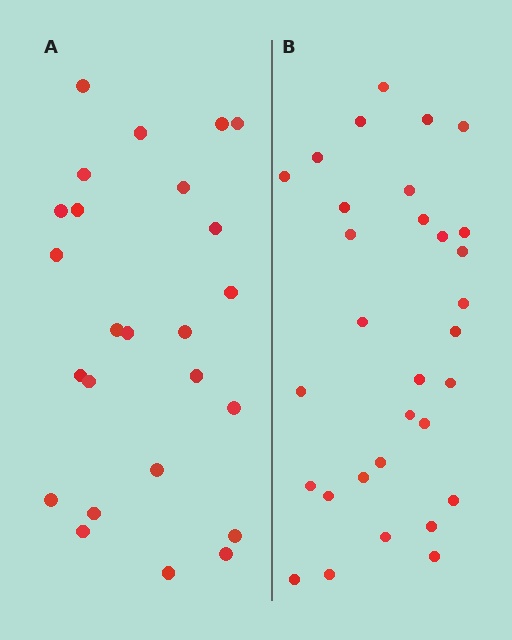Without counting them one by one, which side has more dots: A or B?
Region B (the right region) has more dots.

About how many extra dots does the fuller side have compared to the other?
Region B has about 6 more dots than region A.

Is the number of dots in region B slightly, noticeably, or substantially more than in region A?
Region B has only slightly more — the two regions are fairly close. The ratio is roughly 1.2 to 1.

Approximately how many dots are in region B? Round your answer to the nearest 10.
About 30 dots. (The exact count is 31, which rounds to 30.)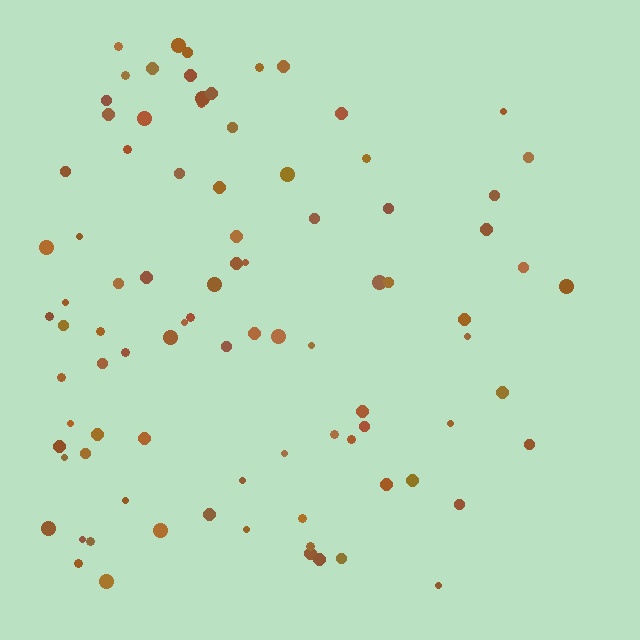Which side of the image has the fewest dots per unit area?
The right.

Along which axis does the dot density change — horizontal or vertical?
Horizontal.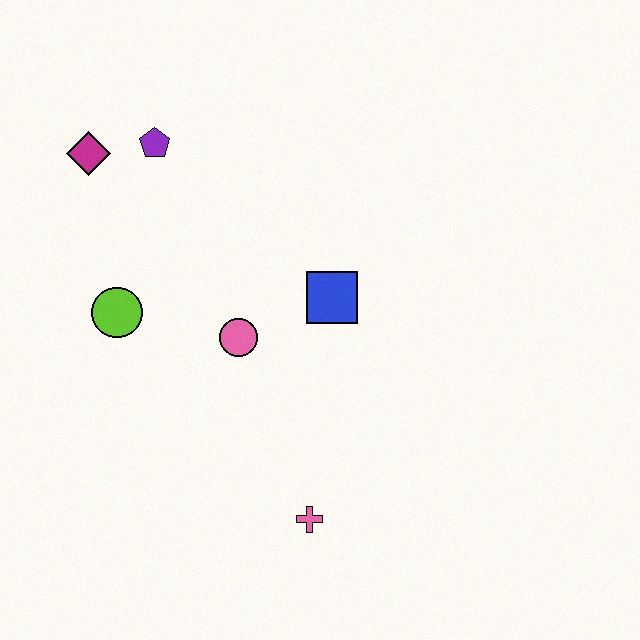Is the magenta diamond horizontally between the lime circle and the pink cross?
No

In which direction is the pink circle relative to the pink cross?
The pink circle is above the pink cross.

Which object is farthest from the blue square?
The magenta diamond is farthest from the blue square.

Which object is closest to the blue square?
The pink circle is closest to the blue square.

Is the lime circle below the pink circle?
No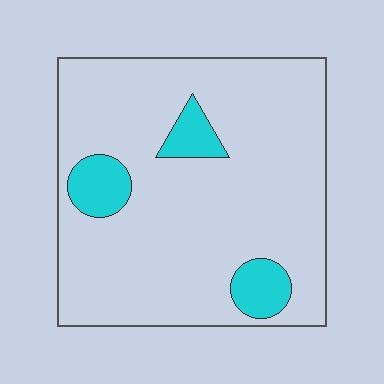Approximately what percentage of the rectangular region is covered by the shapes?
Approximately 10%.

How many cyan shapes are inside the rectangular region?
3.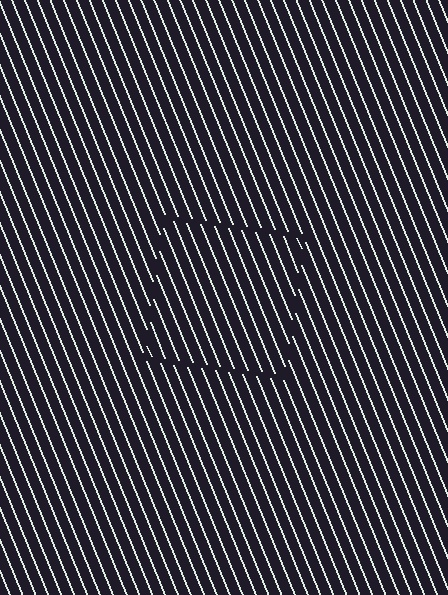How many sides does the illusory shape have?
4 sides — the line-ends trace a square.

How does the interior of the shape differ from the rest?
The interior of the shape contains the same grating, shifted by half a period — the contour is defined by the phase discontinuity where line-ends from the inner and outer gratings abut.